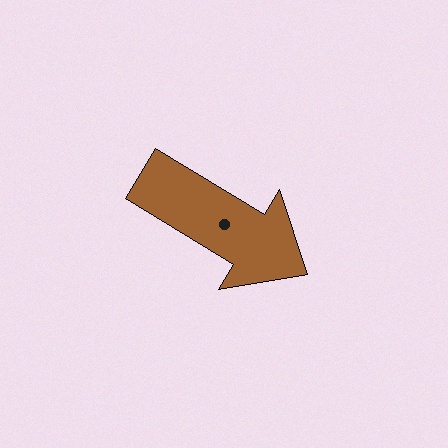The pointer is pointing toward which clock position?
Roughly 4 o'clock.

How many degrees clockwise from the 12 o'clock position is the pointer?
Approximately 121 degrees.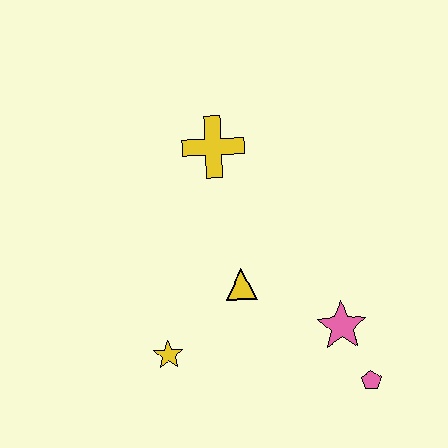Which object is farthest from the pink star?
The yellow cross is farthest from the pink star.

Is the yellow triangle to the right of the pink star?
No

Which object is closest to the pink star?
The pink pentagon is closest to the pink star.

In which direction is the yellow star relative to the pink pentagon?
The yellow star is to the left of the pink pentagon.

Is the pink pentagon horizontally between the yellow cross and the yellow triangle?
No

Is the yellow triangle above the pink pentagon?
Yes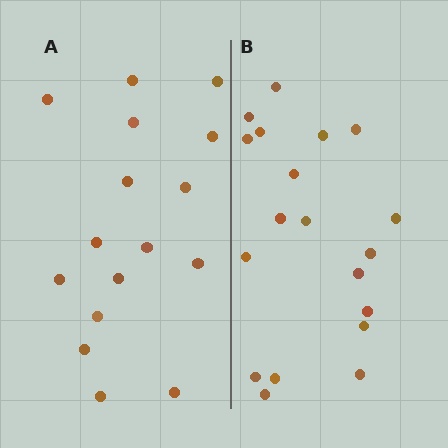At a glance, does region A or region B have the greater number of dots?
Region B (the right region) has more dots.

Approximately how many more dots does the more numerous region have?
Region B has just a few more — roughly 2 or 3 more dots than region A.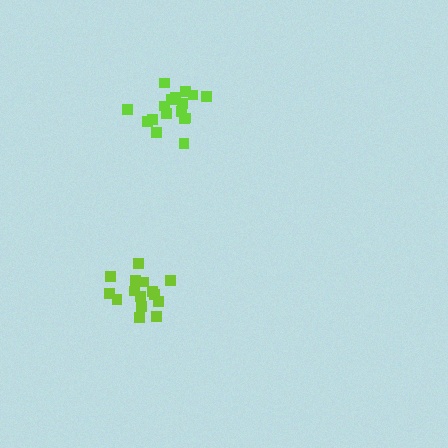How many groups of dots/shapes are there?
There are 2 groups.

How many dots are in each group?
Group 1: 15 dots, Group 2: 17 dots (32 total).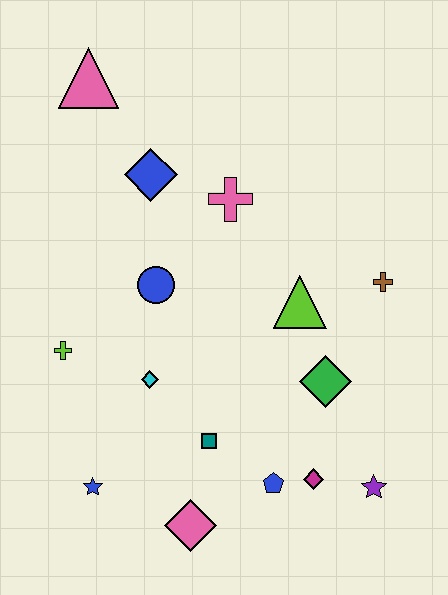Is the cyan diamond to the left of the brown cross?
Yes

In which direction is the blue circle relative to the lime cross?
The blue circle is to the right of the lime cross.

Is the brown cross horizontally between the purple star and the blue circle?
No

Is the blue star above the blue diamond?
No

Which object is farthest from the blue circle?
The purple star is farthest from the blue circle.